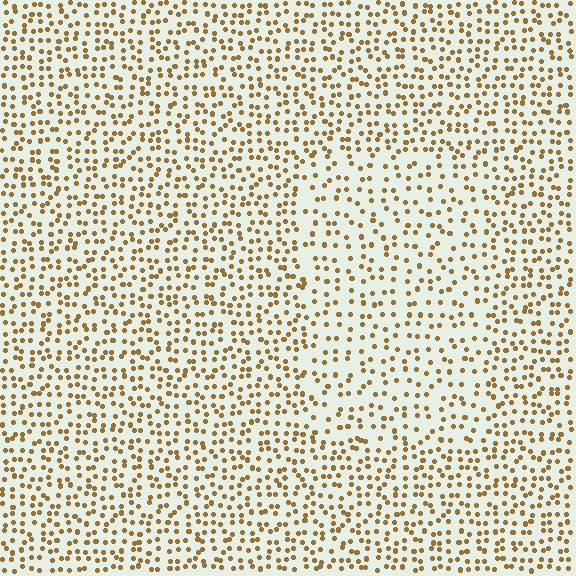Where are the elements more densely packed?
The elements are more densely packed outside the rectangle boundary.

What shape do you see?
I see a rectangle.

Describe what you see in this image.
The image contains small brown elements arranged at two different densities. A rectangle-shaped region is visible where the elements are less densely packed than the surrounding area.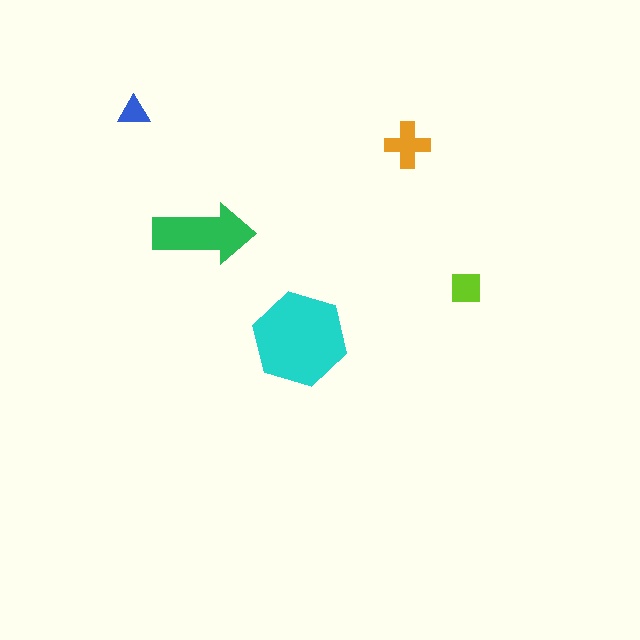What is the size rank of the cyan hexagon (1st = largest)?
1st.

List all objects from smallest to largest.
The blue triangle, the lime square, the orange cross, the green arrow, the cyan hexagon.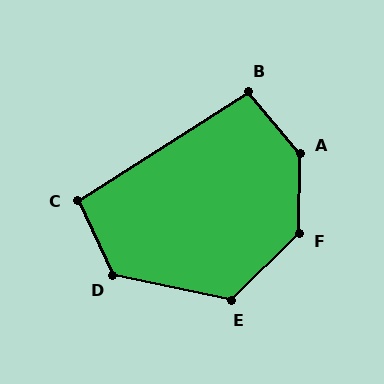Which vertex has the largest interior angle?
A, at approximately 139 degrees.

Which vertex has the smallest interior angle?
C, at approximately 97 degrees.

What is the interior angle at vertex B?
Approximately 98 degrees (obtuse).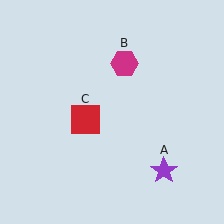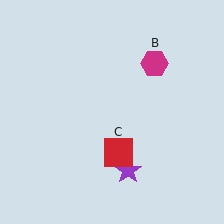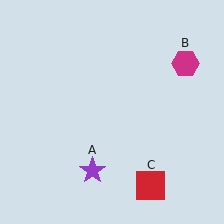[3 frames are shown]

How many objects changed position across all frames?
3 objects changed position: purple star (object A), magenta hexagon (object B), red square (object C).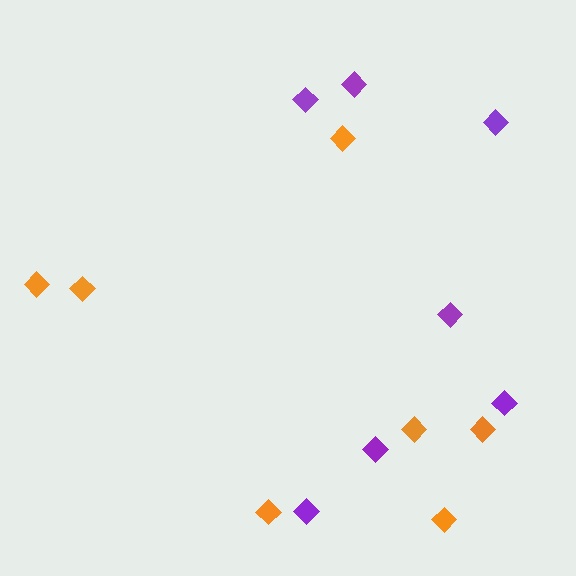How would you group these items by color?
There are 2 groups: one group of purple diamonds (7) and one group of orange diamonds (7).